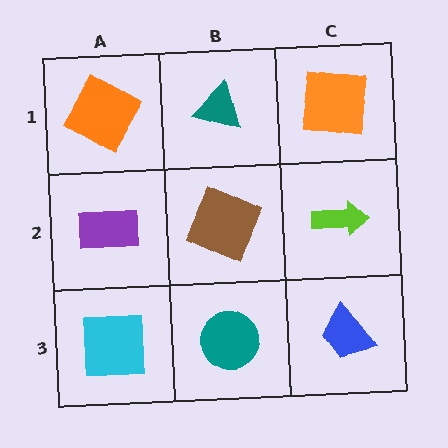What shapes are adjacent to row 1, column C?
A lime arrow (row 2, column C), a teal triangle (row 1, column B).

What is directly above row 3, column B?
A brown square.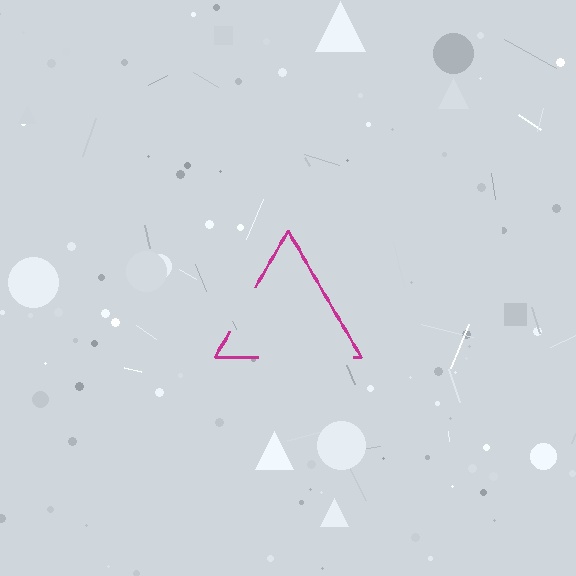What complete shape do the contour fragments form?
The contour fragments form a triangle.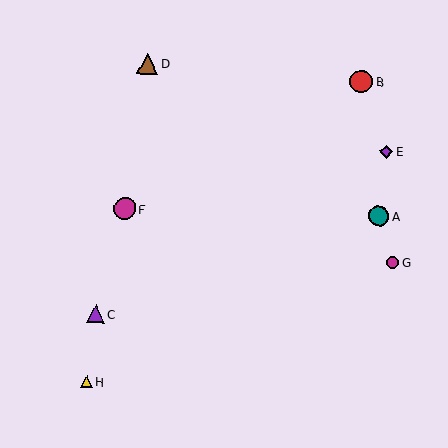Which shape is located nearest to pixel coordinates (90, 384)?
The yellow triangle (labeled H) at (86, 382) is nearest to that location.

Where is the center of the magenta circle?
The center of the magenta circle is at (125, 209).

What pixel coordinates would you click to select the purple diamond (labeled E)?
Click at (387, 152) to select the purple diamond E.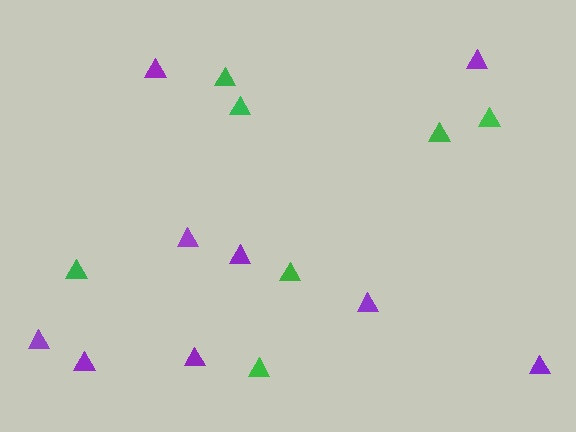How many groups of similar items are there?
There are 2 groups: one group of green triangles (7) and one group of purple triangles (9).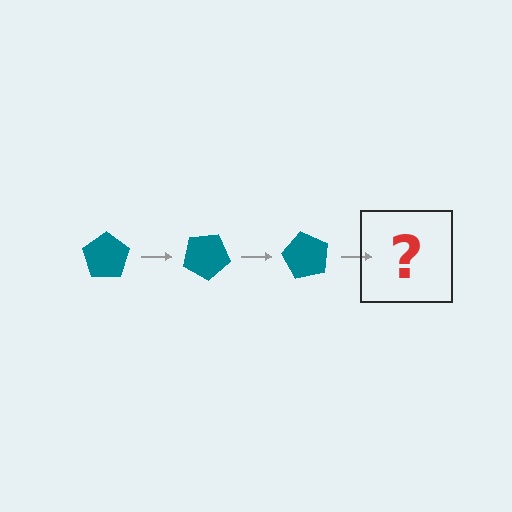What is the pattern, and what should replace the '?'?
The pattern is that the pentagon rotates 30 degrees each step. The '?' should be a teal pentagon rotated 90 degrees.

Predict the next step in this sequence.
The next step is a teal pentagon rotated 90 degrees.